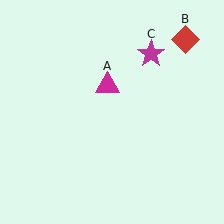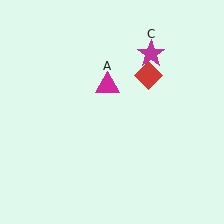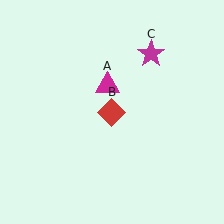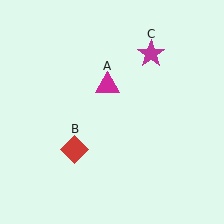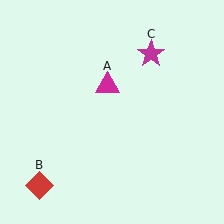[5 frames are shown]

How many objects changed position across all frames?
1 object changed position: red diamond (object B).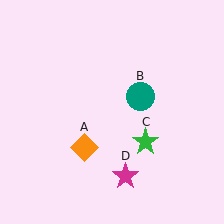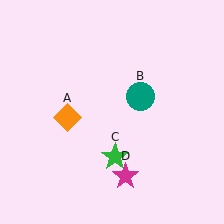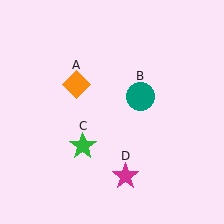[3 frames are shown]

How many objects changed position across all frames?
2 objects changed position: orange diamond (object A), green star (object C).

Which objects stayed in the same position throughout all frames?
Teal circle (object B) and magenta star (object D) remained stationary.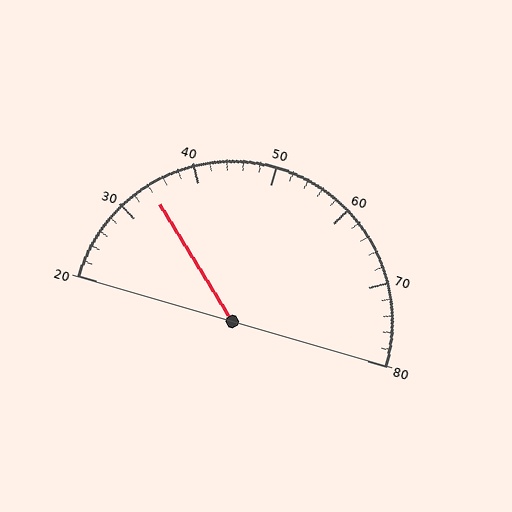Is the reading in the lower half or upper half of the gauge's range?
The reading is in the lower half of the range (20 to 80).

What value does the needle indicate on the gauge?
The needle indicates approximately 34.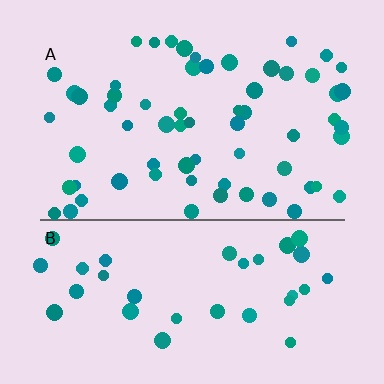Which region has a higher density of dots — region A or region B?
A (the top).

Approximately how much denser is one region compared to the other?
Approximately 1.7× — region A over region B.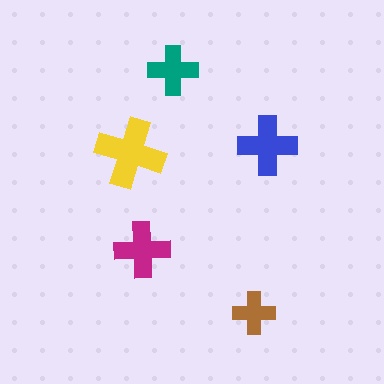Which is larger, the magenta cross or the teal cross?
The magenta one.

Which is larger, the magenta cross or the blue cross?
The blue one.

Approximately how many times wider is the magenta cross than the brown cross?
About 1.5 times wider.